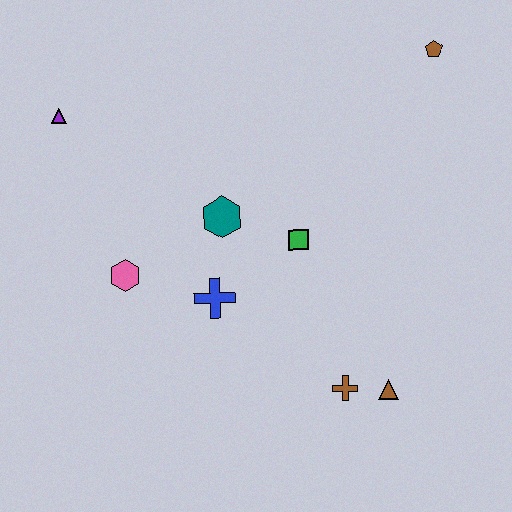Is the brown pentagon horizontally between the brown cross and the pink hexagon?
No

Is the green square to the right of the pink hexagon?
Yes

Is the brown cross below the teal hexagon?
Yes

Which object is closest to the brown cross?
The brown triangle is closest to the brown cross.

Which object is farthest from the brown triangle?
The purple triangle is farthest from the brown triangle.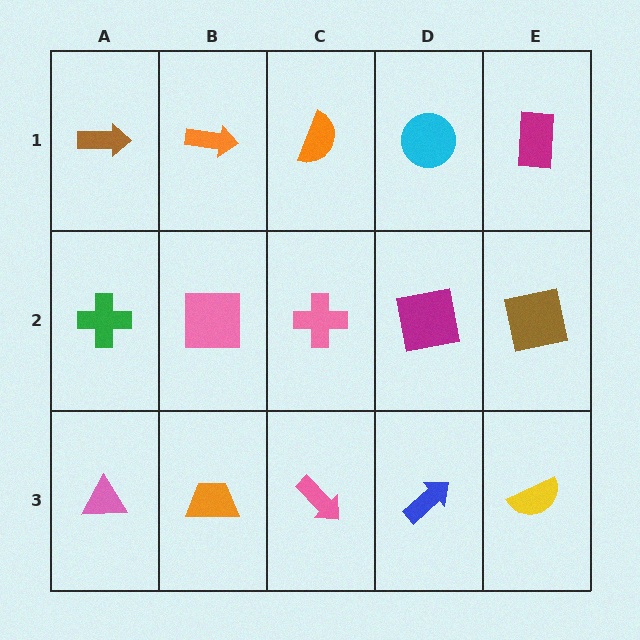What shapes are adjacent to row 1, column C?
A pink cross (row 2, column C), an orange arrow (row 1, column B), a cyan circle (row 1, column D).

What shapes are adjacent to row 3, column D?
A magenta square (row 2, column D), a pink arrow (row 3, column C), a yellow semicircle (row 3, column E).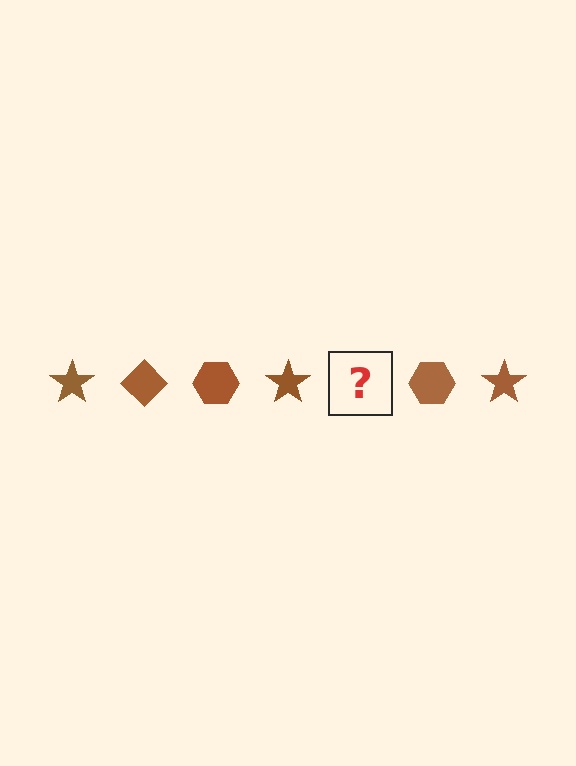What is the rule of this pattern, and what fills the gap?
The rule is that the pattern cycles through star, diamond, hexagon shapes in brown. The gap should be filled with a brown diamond.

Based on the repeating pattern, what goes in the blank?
The blank should be a brown diamond.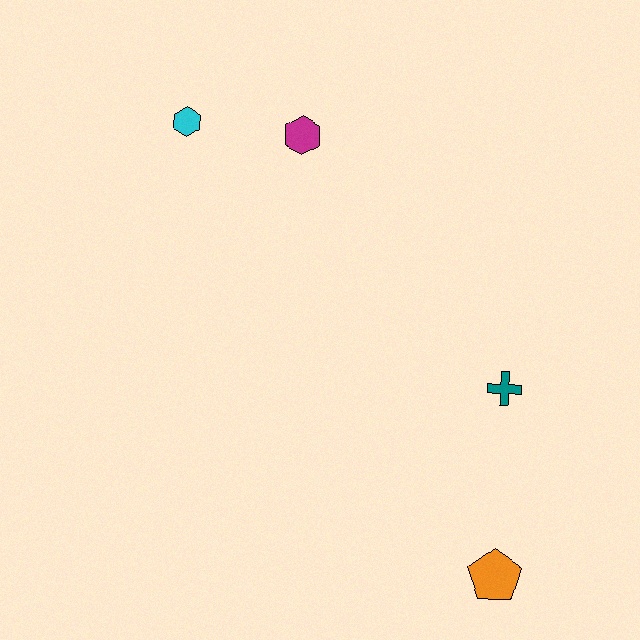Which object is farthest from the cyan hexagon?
The orange pentagon is farthest from the cyan hexagon.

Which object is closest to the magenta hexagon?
The cyan hexagon is closest to the magenta hexagon.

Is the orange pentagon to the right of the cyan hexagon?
Yes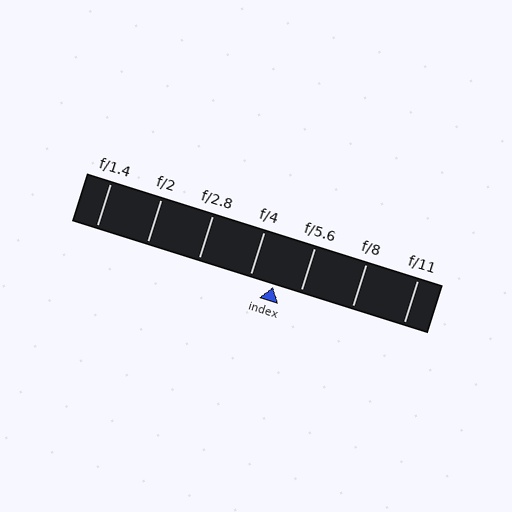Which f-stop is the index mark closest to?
The index mark is closest to f/4.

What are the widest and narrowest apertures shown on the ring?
The widest aperture shown is f/1.4 and the narrowest is f/11.